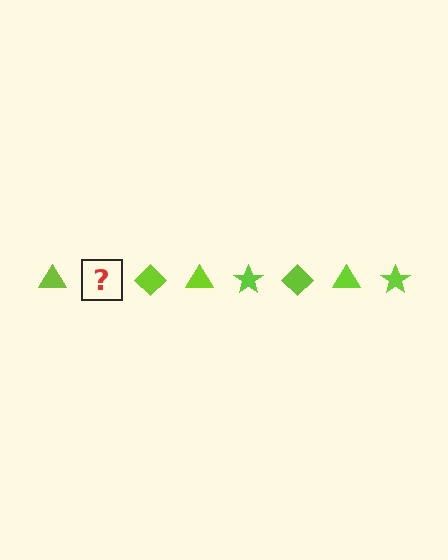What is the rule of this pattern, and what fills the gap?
The rule is that the pattern cycles through triangle, star, diamond shapes in lime. The gap should be filled with a lime star.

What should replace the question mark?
The question mark should be replaced with a lime star.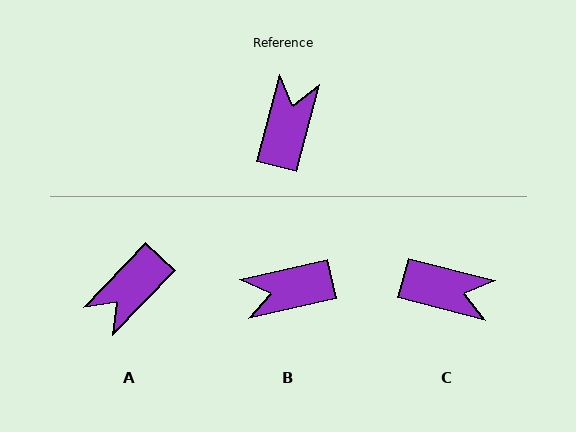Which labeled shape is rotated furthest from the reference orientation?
A, about 151 degrees away.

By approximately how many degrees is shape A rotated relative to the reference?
Approximately 151 degrees counter-clockwise.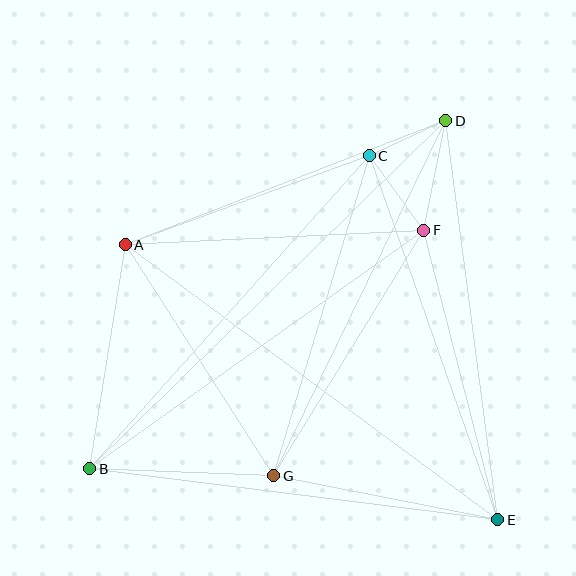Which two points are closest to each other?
Points C and D are closest to each other.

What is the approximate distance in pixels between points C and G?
The distance between C and G is approximately 334 pixels.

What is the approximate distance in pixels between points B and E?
The distance between B and E is approximately 412 pixels.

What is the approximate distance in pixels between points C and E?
The distance between C and E is approximately 386 pixels.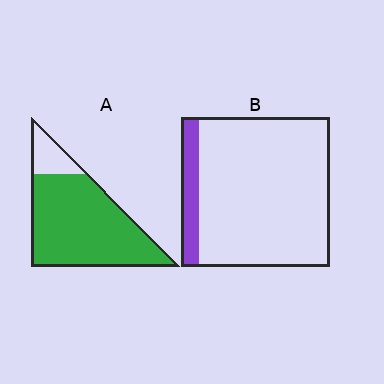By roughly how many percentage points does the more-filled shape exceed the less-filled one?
By roughly 75 percentage points (A over B).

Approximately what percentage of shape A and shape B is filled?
A is approximately 85% and B is approximately 10%.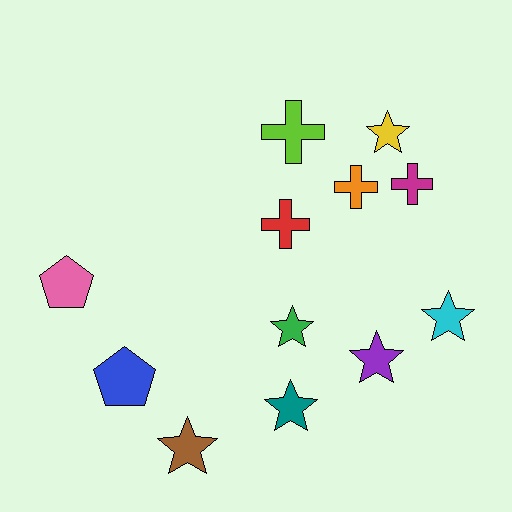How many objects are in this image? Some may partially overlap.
There are 12 objects.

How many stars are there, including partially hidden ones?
There are 6 stars.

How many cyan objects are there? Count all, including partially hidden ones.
There is 1 cyan object.